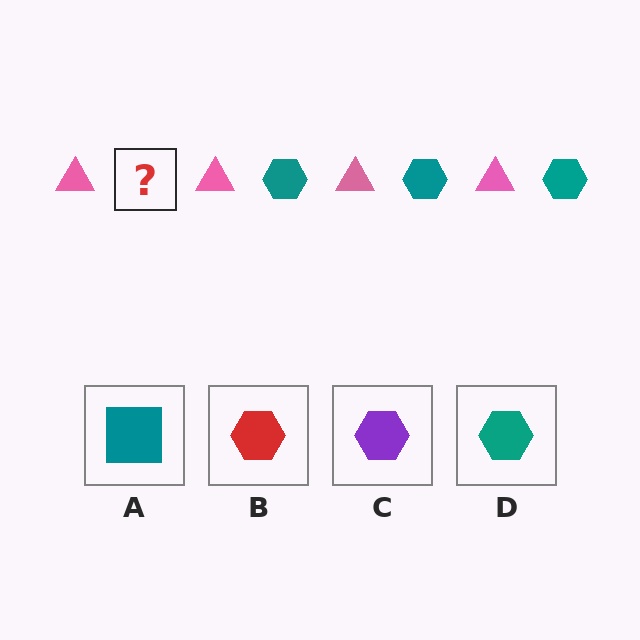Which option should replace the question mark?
Option D.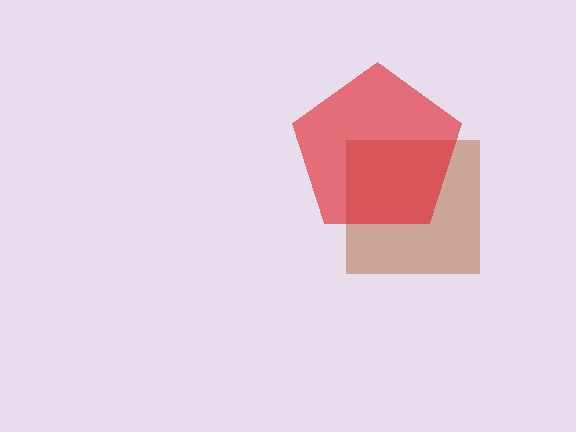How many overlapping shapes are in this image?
There are 2 overlapping shapes in the image.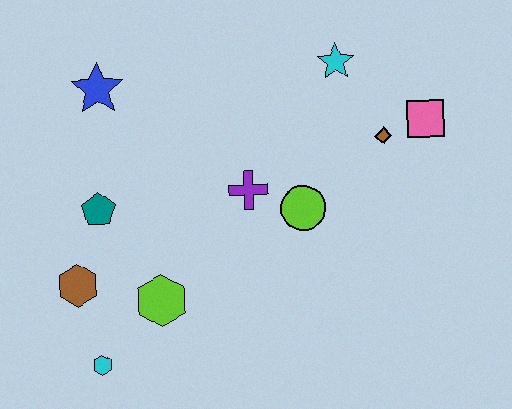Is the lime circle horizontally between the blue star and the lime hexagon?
No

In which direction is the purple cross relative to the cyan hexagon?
The purple cross is above the cyan hexagon.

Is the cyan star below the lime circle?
No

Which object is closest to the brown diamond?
The pink square is closest to the brown diamond.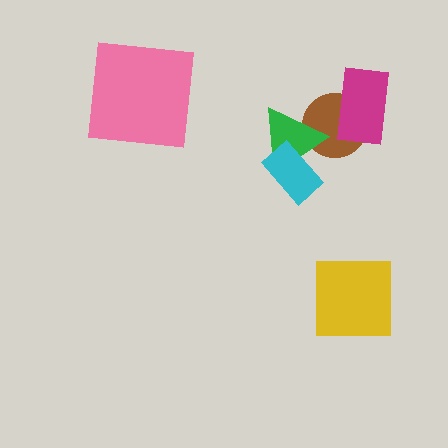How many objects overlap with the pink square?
0 objects overlap with the pink square.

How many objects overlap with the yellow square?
0 objects overlap with the yellow square.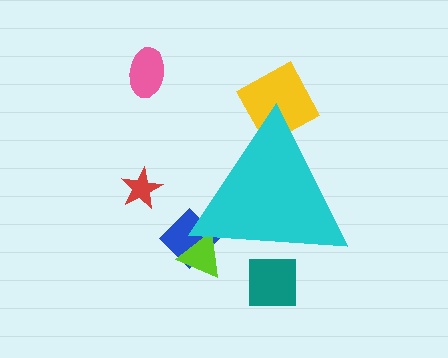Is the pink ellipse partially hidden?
No, the pink ellipse is fully visible.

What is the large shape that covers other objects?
A cyan triangle.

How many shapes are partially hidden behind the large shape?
4 shapes are partially hidden.